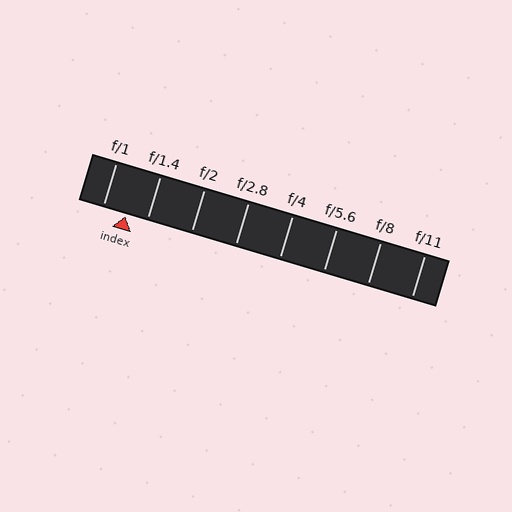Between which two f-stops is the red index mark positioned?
The index mark is between f/1 and f/1.4.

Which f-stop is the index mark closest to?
The index mark is closest to f/1.4.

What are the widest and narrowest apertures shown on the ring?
The widest aperture shown is f/1 and the narrowest is f/11.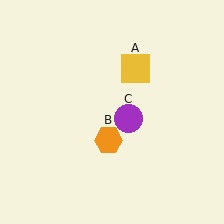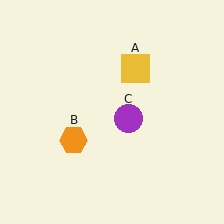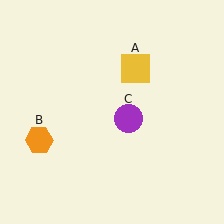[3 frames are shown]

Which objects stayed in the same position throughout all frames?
Yellow square (object A) and purple circle (object C) remained stationary.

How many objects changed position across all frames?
1 object changed position: orange hexagon (object B).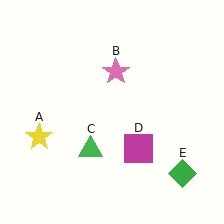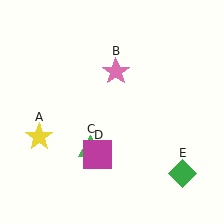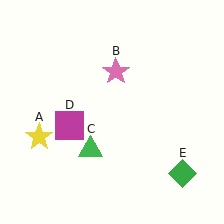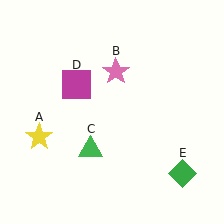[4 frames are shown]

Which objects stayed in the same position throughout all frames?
Yellow star (object A) and pink star (object B) and green triangle (object C) and green diamond (object E) remained stationary.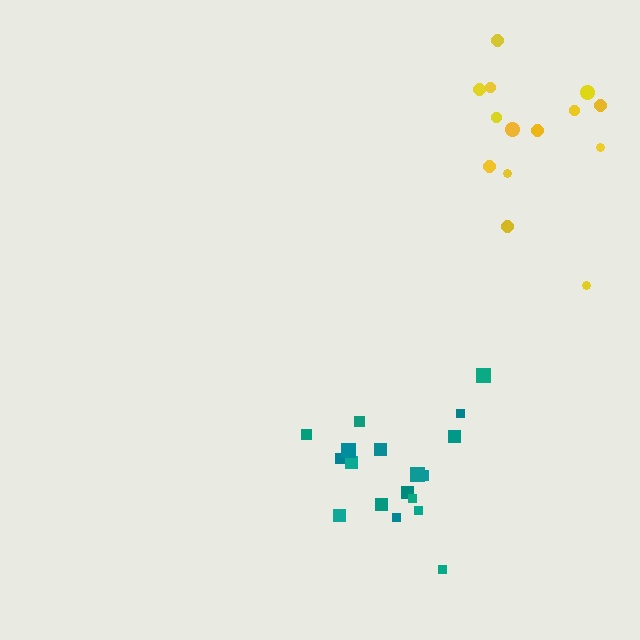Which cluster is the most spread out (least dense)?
Yellow.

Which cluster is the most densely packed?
Teal.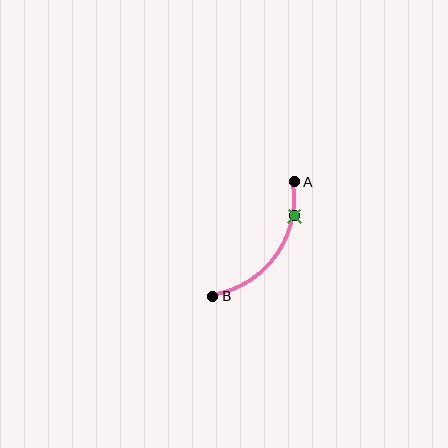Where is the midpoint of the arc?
The arc midpoint is the point on the curve farthest from the straight line joining A and B. It sits below and to the right of that line.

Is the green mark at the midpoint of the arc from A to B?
No. The green mark lies on the arc but is closer to endpoint A. The arc midpoint would be at the point on the curve equidistant along the arc from both A and B.